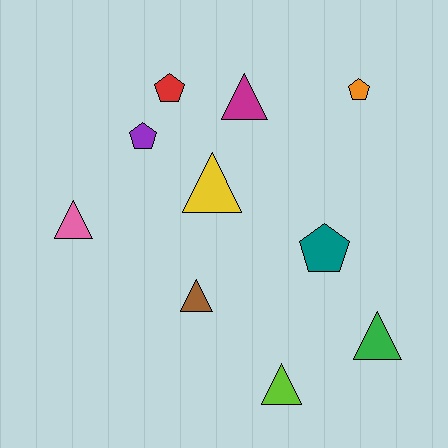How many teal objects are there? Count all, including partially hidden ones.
There is 1 teal object.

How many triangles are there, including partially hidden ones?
There are 6 triangles.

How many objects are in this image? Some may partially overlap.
There are 10 objects.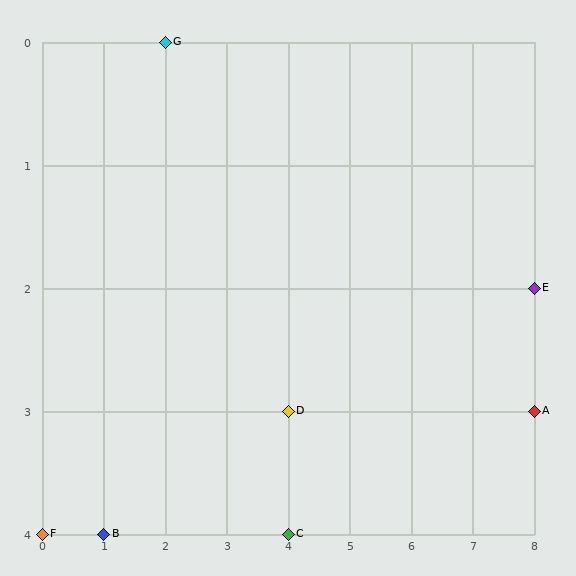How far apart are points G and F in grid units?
Points G and F are 2 columns and 4 rows apart (about 4.5 grid units diagonally).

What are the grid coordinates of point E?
Point E is at grid coordinates (8, 2).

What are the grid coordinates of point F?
Point F is at grid coordinates (0, 4).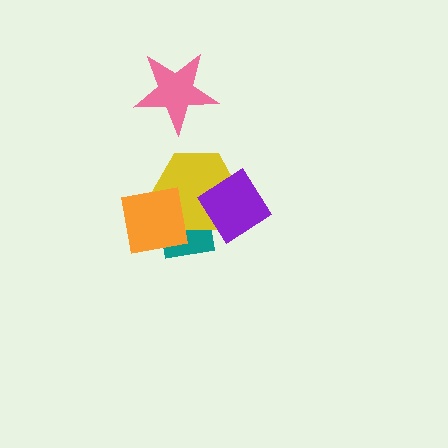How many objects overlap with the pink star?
0 objects overlap with the pink star.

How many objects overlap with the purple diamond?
2 objects overlap with the purple diamond.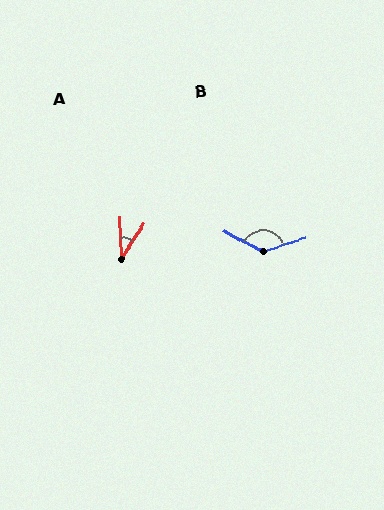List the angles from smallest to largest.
A (35°), B (134°).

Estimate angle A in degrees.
Approximately 35 degrees.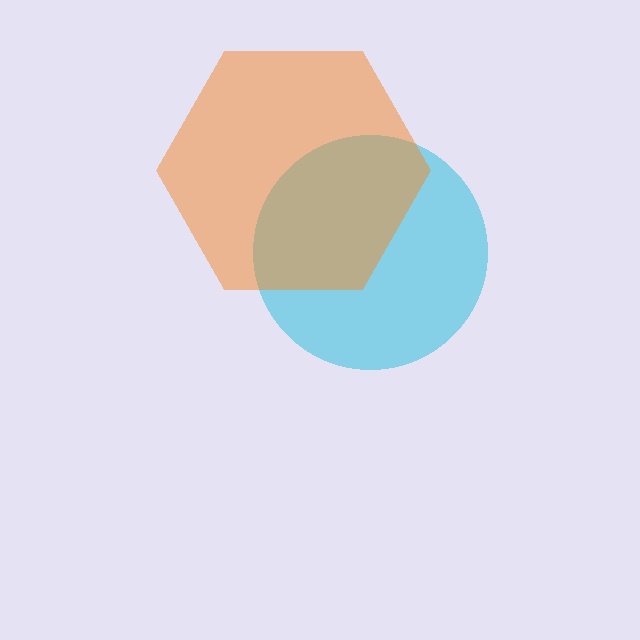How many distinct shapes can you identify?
There are 2 distinct shapes: a cyan circle, an orange hexagon.